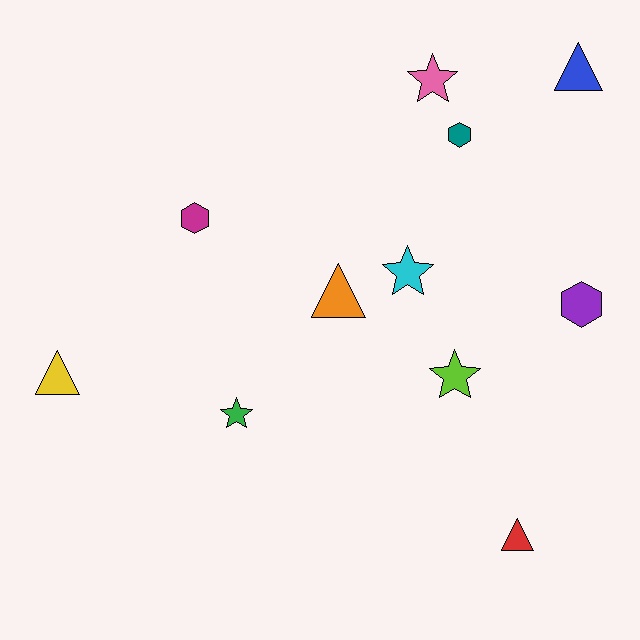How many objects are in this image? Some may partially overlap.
There are 11 objects.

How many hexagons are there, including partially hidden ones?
There are 3 hexagons.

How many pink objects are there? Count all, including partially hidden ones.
There is 1 pink object.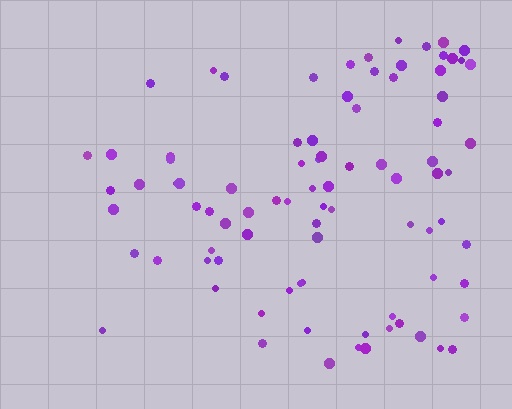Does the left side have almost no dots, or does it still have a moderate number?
Still a moderate number, just noticeably fewer than the right.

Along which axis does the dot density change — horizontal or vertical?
Horizontal.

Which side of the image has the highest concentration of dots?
The right.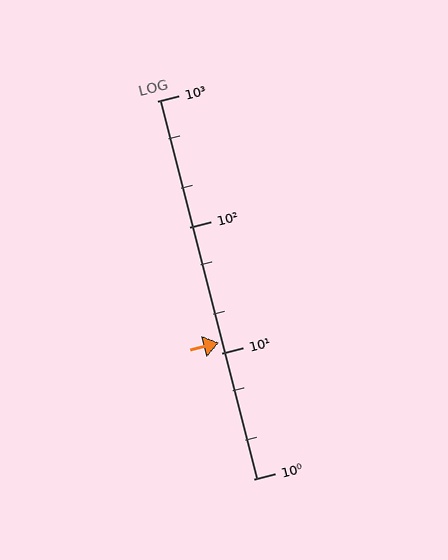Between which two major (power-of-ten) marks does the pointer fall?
The pointer is between 10 and 100.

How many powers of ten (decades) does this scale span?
The scale spans 3 decades, from 1 to 1000.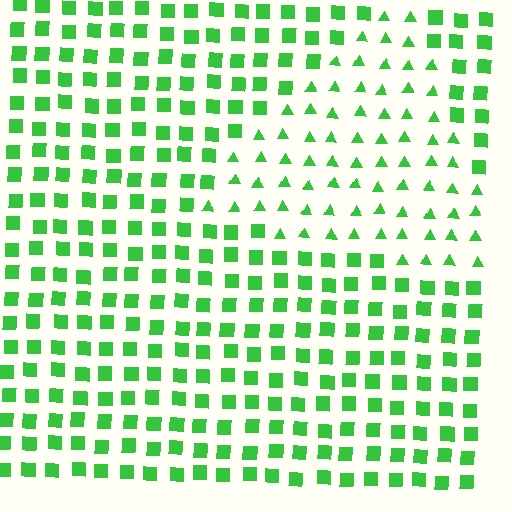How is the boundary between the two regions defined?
The boundary is defined by a change in element shape: triangles inside vs. squares outside. All elements share the same color and spacing.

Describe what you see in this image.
The image is filled with small green elements arranged in a uniform grid. A triangle-shaped region contains triangles, while the surrounding area contains squares. The boundary is defined purely by the change in element shape.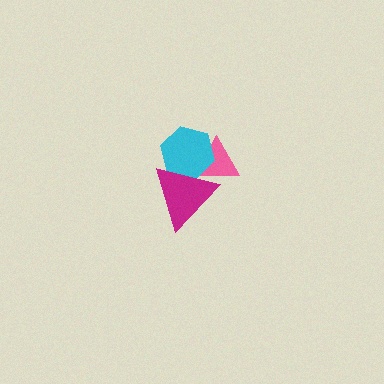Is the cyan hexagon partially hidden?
Yes, it is partially covered by another shape.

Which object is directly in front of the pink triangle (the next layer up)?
The cyan hexagon is directly in front of the pink triangle.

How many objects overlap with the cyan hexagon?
2 objects overlap with the cyan hexagon.